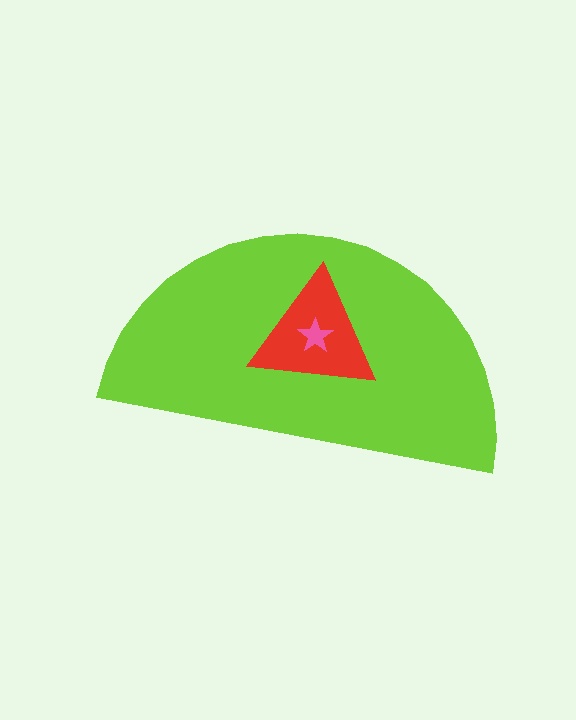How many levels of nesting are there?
3.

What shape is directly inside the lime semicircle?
The red triangle.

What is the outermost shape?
The lime semicircle.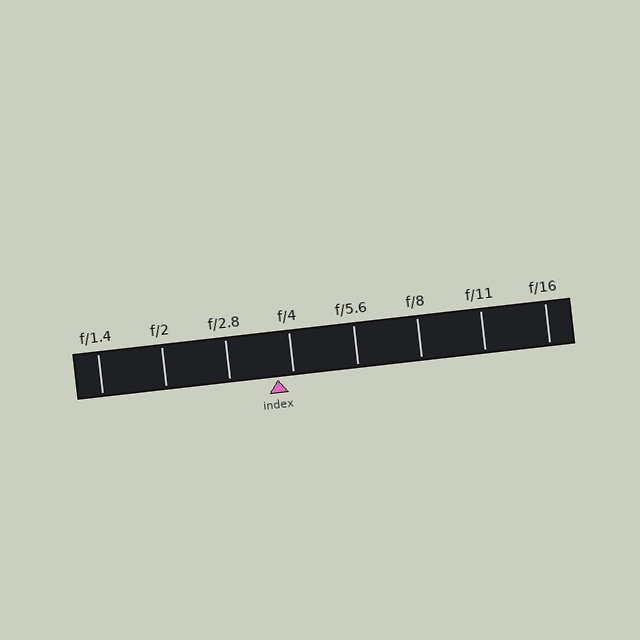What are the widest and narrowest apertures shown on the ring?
The widest aperture shown is f/1.4 and the narrowest is f/16.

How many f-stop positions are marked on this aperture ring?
There are 8 f-stop positions marked.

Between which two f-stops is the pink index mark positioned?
The index mark is between f/2.8 and f/4.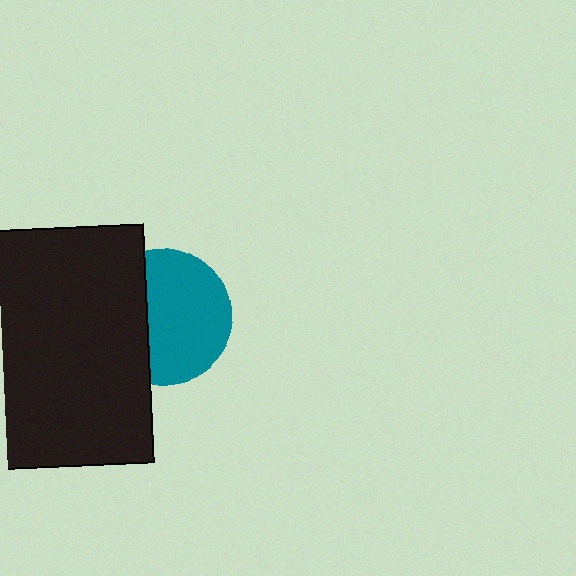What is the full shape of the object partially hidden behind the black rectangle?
The partially hidden object is a teal circle.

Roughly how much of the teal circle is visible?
About half of it is visible (roughly 64%).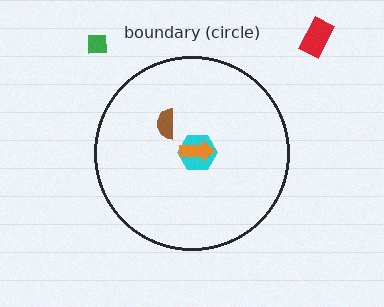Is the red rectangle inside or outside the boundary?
Outside.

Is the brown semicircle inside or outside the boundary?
Inside.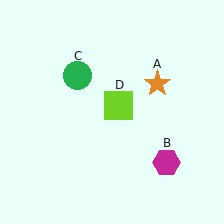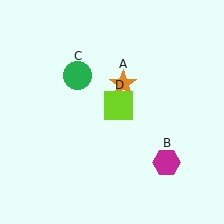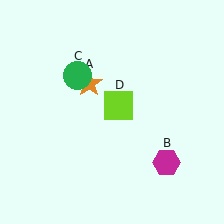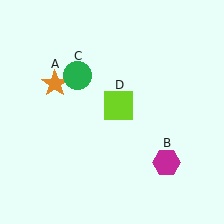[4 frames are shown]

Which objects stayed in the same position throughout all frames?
Magenta hexagon (object B) and green circle (object C) and lime square (object D) remained stationary.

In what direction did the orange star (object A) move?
The orange star (object A) moved left.